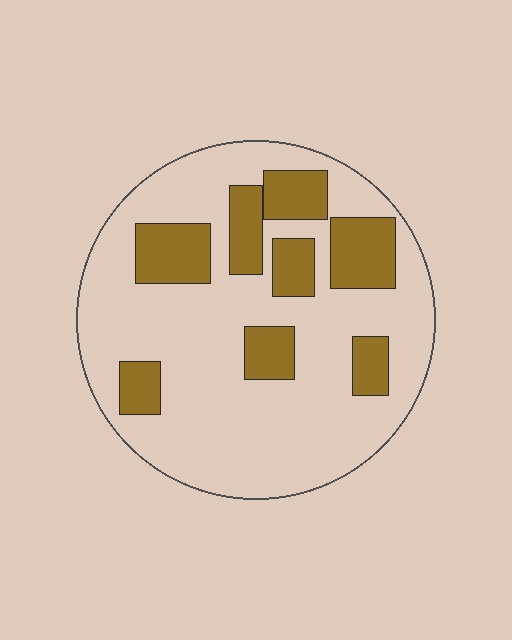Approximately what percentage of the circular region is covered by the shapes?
Approximately 25%.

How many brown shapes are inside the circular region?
8.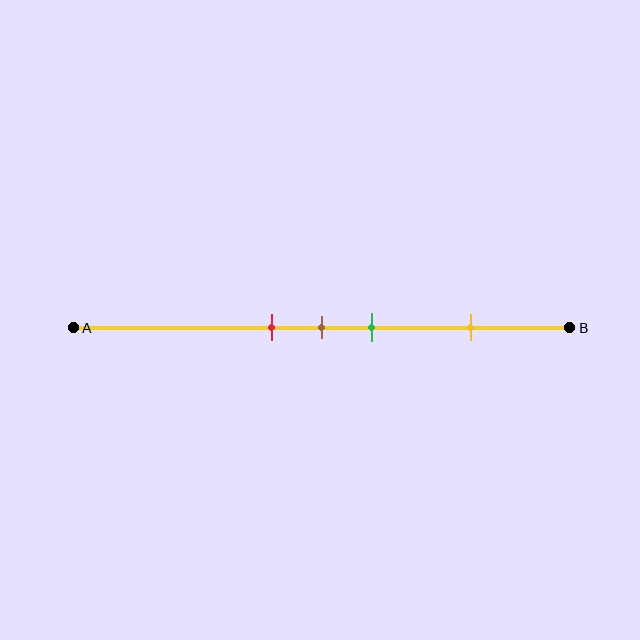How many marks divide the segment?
There are 4 marks dividing the segment.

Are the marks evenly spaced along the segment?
No, the marks are not evenly spaced.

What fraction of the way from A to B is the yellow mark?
The yellow mark is approximately 80% (0.8) of the way from A to B.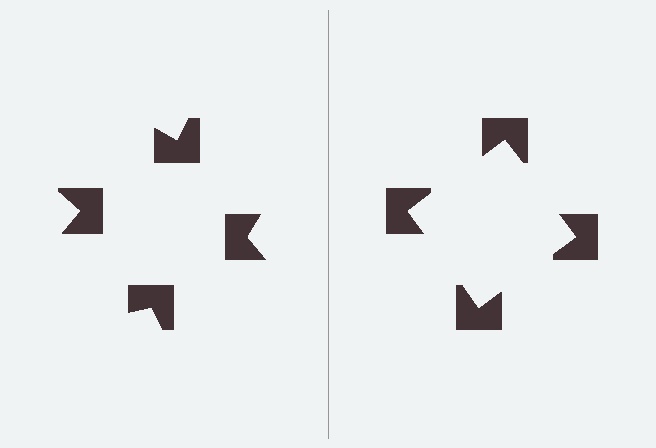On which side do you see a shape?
An illusory square appears on the right side. On the left side the wedge cuts are rotated, so no coherent shape forms.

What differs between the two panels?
The notched squares are positioned identically on both sides; only the wedge orientations differ. On the right they align to a square; on the left they are misaligned.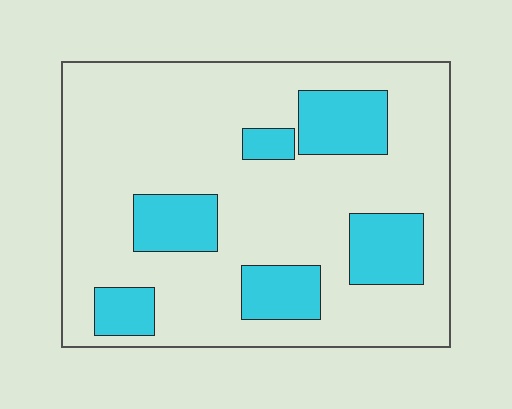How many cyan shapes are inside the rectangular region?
6.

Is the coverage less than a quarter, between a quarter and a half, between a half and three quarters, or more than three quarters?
Less than a quarter.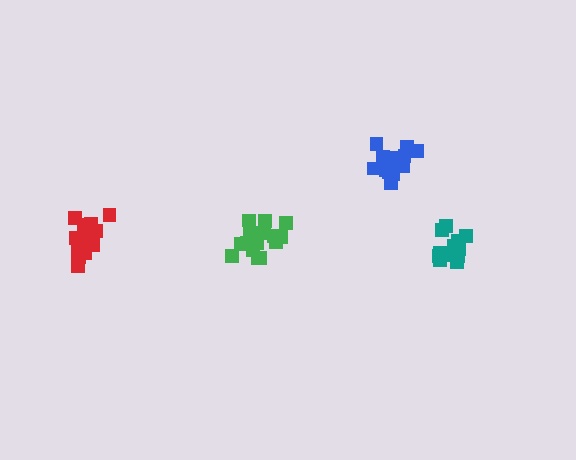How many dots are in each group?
Group 1: 14 dots, Group 2: 14 dots, Group 3: 20 dots, Group 4: 18 dots (66 total).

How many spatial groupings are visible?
There are 4 spatial groupings.